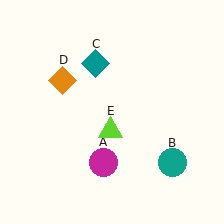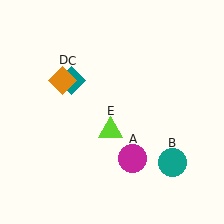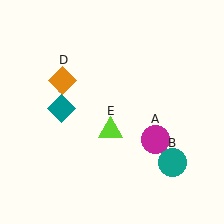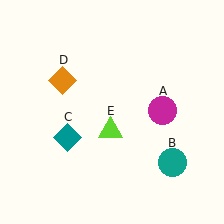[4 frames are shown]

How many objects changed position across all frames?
2 objects changed position: magenta circle (object A), teal diamond (object C).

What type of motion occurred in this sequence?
The magenta circle (object A), teal diamond (object C) rotated counterclockwise around the center of the scene.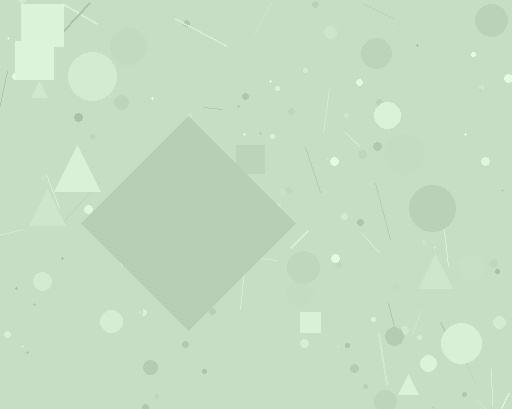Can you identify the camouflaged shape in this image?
The camouflaged shape is a diamond.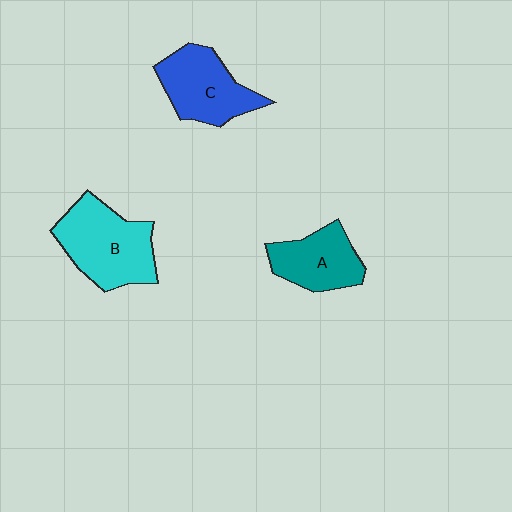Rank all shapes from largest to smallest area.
From largest to smallest: B (cyan), C (blue), A (teal).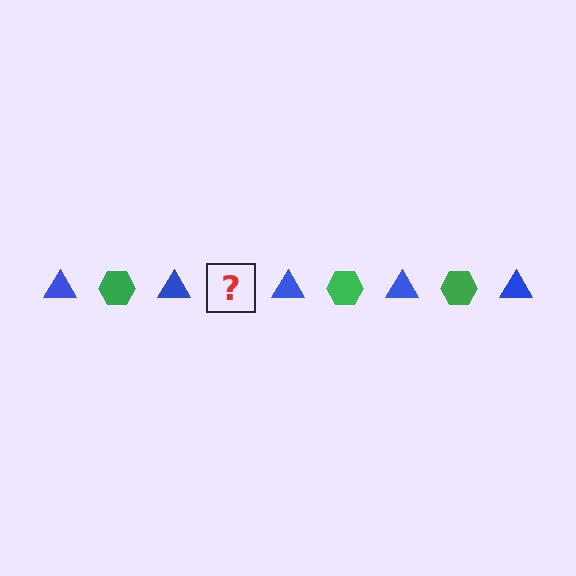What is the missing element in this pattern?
The missing element is a green hexagon.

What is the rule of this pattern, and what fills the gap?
The rule is that the pattern alternates between blue triangle and green hexagon. The gap should be filled with a green hexagon.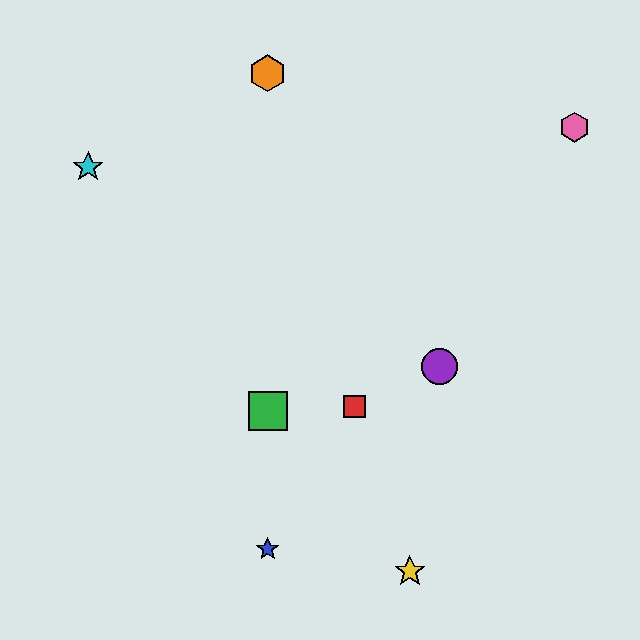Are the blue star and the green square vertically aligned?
Yes, both are at x≈268.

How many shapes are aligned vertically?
3 shapes (the blue star, the green square, the orange hexagon) are aligned vertically.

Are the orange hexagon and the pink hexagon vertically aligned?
No, the orange hexagon is at x≈268 and the pink hexagon is at x≈575.